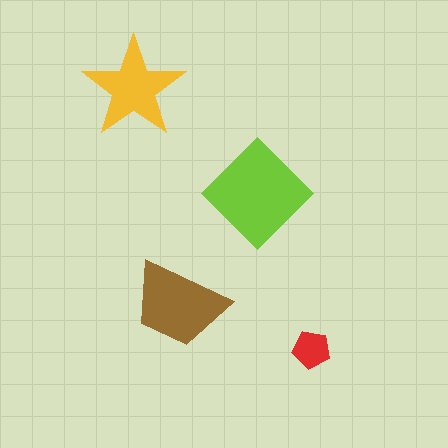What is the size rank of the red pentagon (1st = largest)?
4th.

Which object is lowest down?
The red pentagon is bottommost.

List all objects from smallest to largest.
The red pentagon, the yellow star, the brown trapezoid, the lime diamond.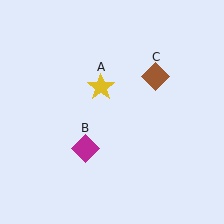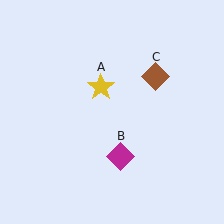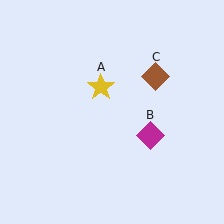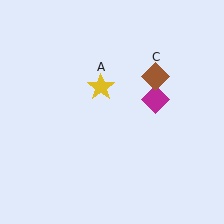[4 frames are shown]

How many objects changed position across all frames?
1 object changed position: magenta diamond (object B).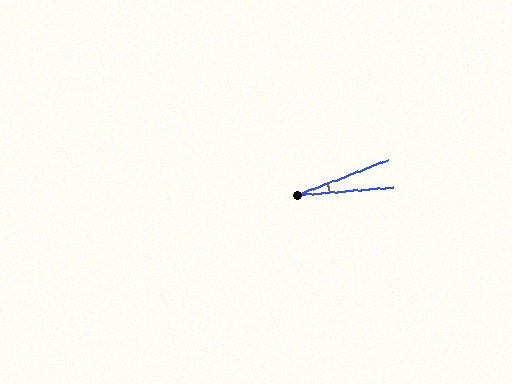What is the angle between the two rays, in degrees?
Approximately 17 degrees.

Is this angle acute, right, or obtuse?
It is acute.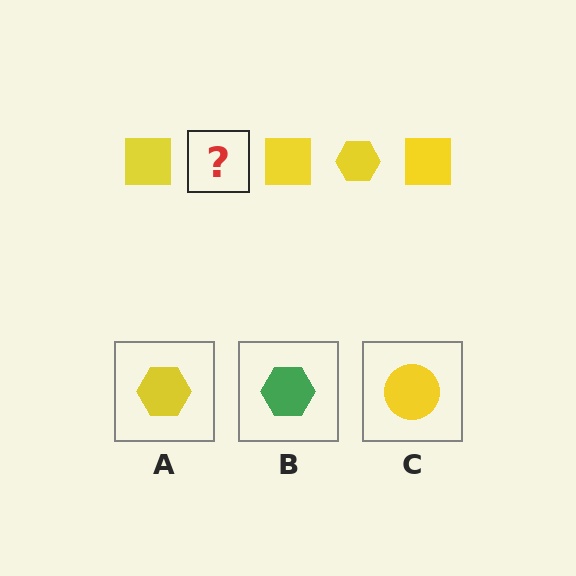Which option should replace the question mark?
Option A.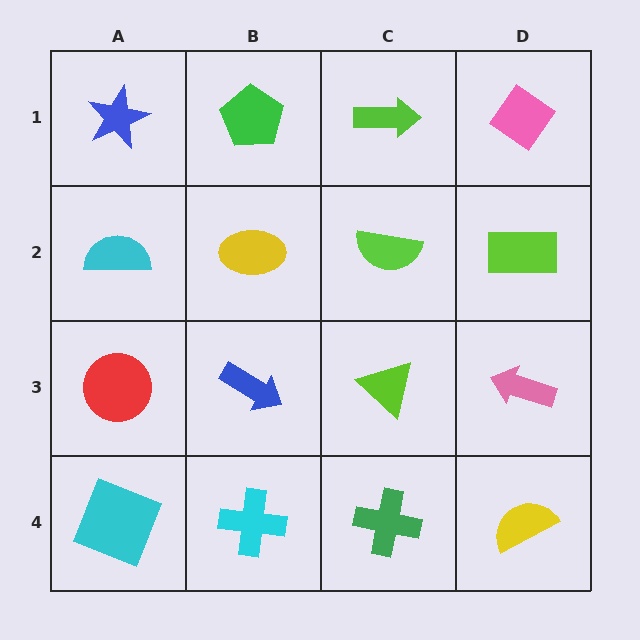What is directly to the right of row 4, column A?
A cyan cross.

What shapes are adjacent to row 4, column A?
A red circle (row 3, column A), a cyan cross (row 4, column B).